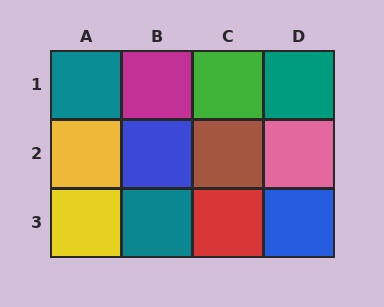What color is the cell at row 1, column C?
Green.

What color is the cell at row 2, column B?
Blue.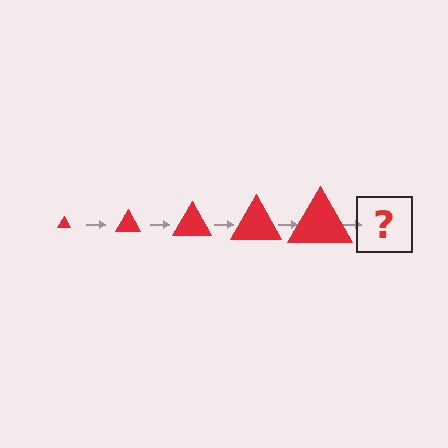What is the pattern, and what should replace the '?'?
The pattern is that the triangle gets progressively larger each step. The '?' should be a red triangle, larger than the previous one.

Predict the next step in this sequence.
The next step is a red triangle, larger than the previous one.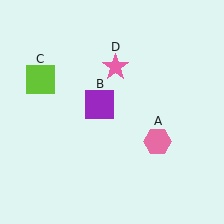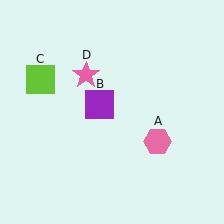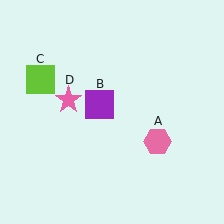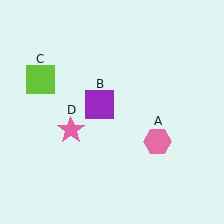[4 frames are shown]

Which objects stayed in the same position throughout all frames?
Pink hexagon (object A) and purple square (object B) and lime square (object C) remained stationary.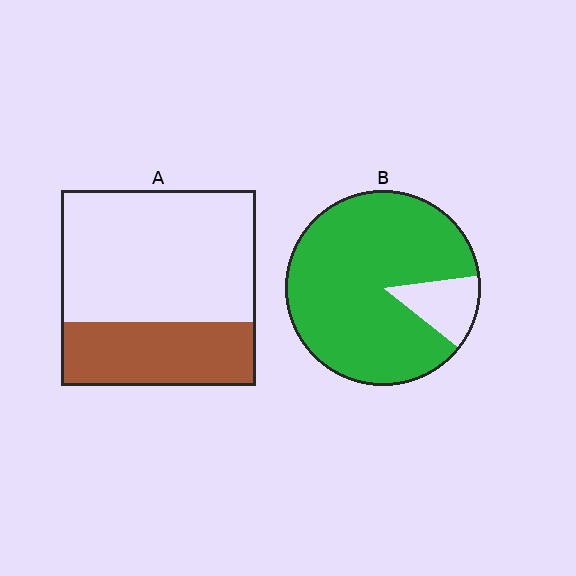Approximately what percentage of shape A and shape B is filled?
A is approximately 35% and B is approximately 85%.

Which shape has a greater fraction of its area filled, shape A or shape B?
Shape B.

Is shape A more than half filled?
No.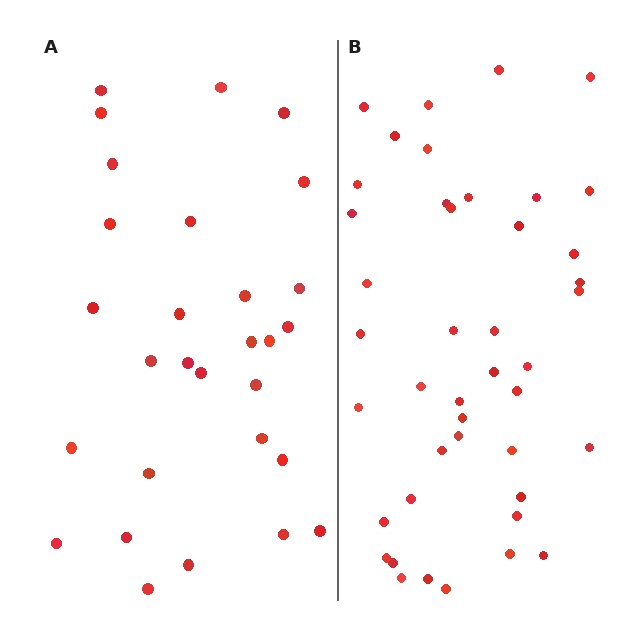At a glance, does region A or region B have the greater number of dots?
Region B (the right region) has more dots.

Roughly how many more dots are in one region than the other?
Region B has approximately 15 more dots than region A.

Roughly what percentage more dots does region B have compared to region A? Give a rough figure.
About 50% more.